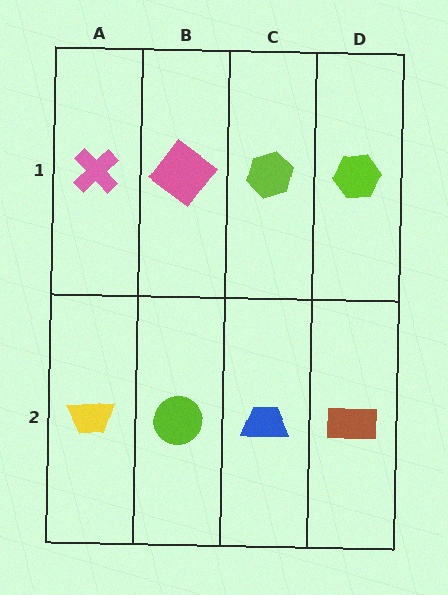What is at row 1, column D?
A lime hexagon.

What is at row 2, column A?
A yellow trapezoid.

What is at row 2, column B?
A lime circle.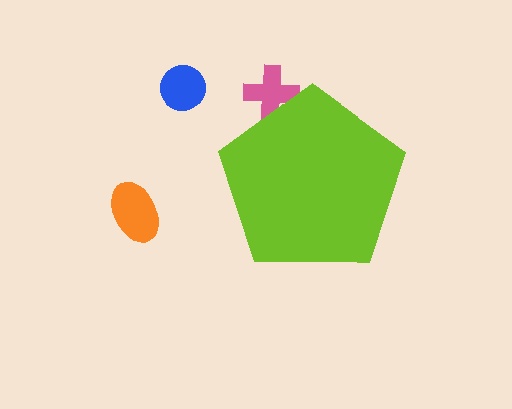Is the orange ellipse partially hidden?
No, the orange ellipse is fully visible.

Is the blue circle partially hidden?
No, the blue circle is fully visible.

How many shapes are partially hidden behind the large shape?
1 shape is partially hidden.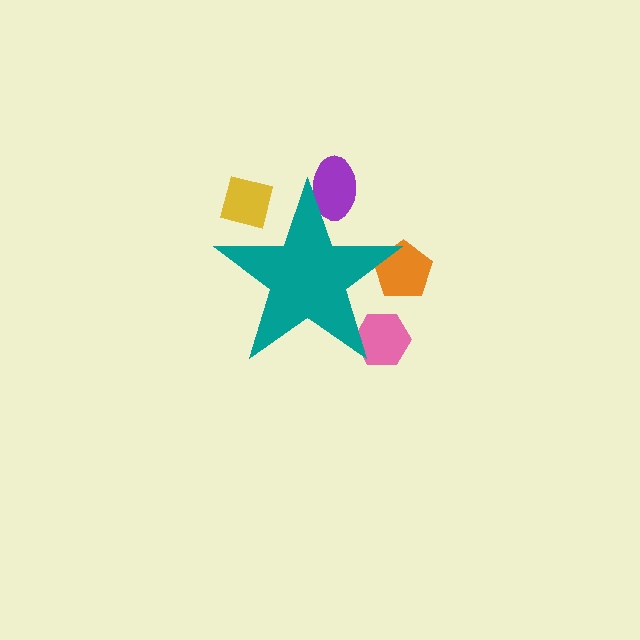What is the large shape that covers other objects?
A teal star.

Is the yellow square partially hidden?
Yes, the yellow square is partially hidden behind the teal star.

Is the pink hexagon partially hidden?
Yes, the pink hexagon is partially hidden behind the teal star.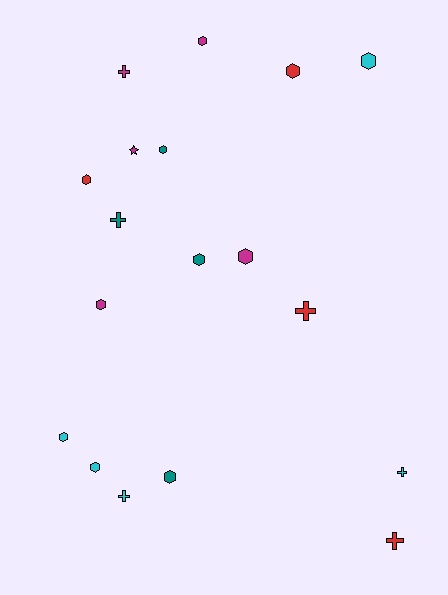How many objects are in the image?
There are 18 objects.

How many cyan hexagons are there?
There are 3 cyan hexagons.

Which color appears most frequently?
Cyan, with 5 objects.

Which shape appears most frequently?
Hexagon, with 11 objects.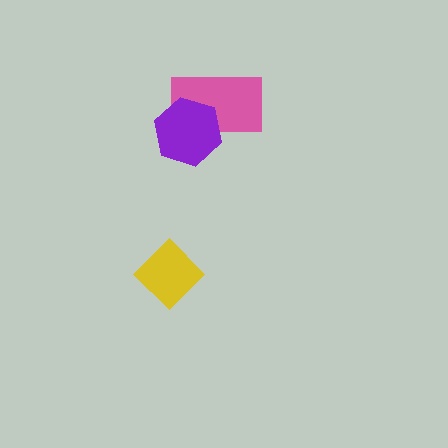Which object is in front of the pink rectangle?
The purple hexagon is in front of the pink rectangle.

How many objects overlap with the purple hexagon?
1 object overlaps with the purple hexagon.